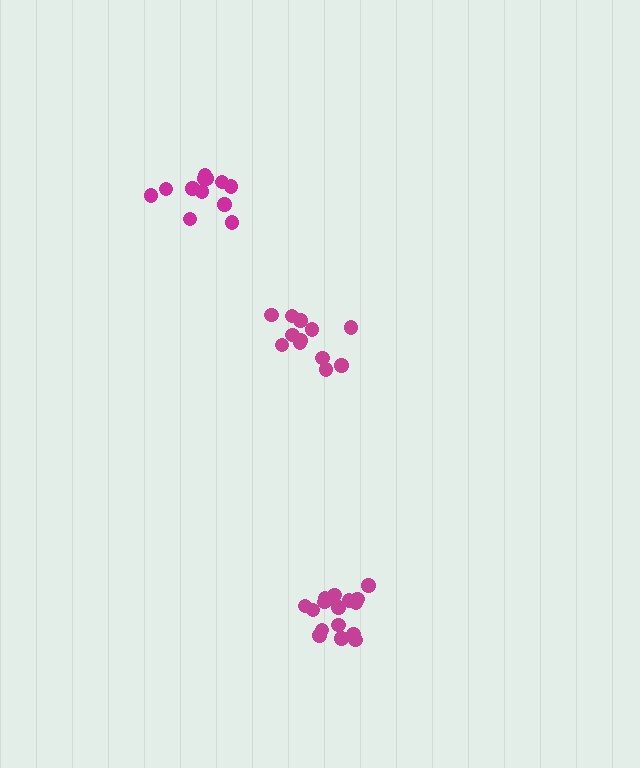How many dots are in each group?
Group 1: 17 dots, Group 2: 12 dots, Group 3: 12 dots (41 total).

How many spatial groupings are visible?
There are 3 spatial groupings.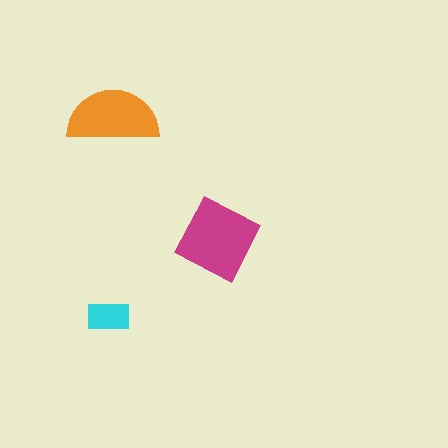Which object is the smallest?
The cyan rectangle.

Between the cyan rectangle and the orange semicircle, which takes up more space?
The orange semicircle.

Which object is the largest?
The magenta diamond.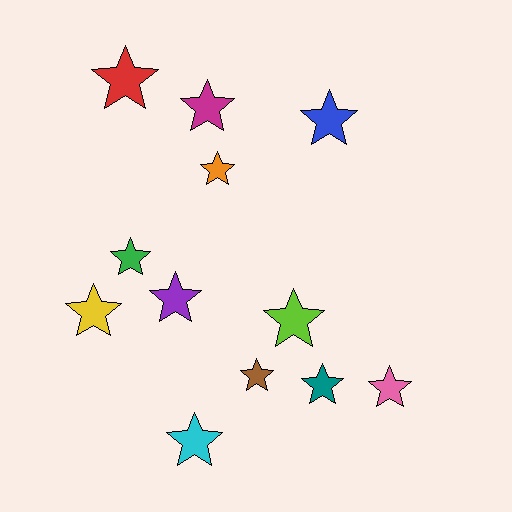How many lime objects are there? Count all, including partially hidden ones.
There is 1 lime object.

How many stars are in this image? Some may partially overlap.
There are 12 stars.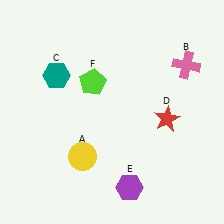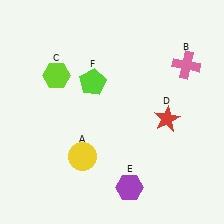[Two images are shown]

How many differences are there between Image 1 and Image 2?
There is 1 difference between the two images.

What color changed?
The hexagon (C) changed from teal in Image 1 to lime in Image 2.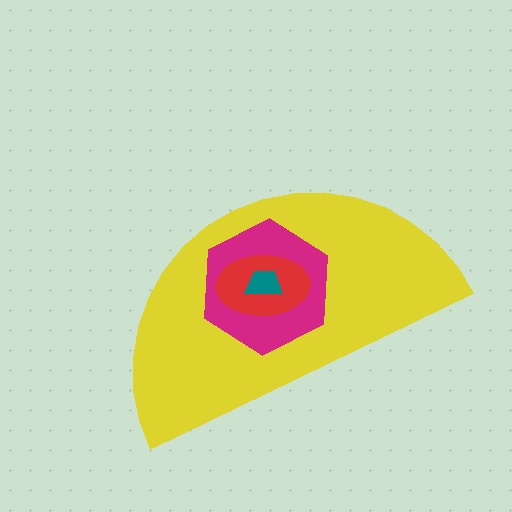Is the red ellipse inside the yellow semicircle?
Yes.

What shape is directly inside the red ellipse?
The teal trapezoid.